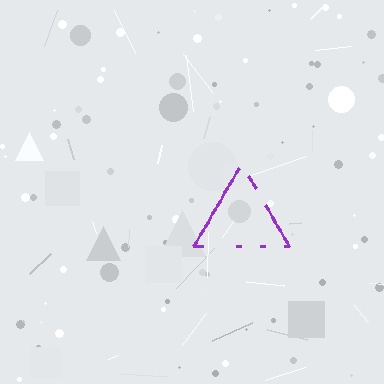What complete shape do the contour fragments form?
The contour fragments form a triangle.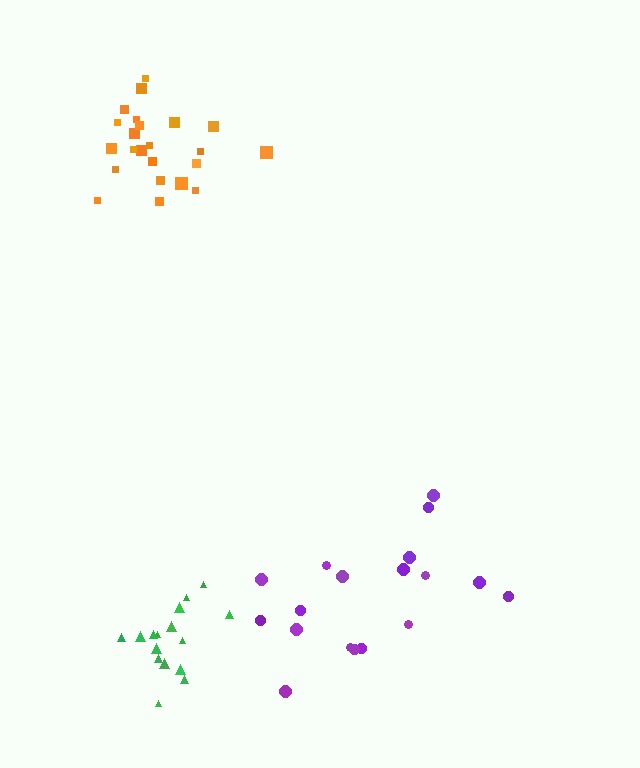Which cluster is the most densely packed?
Green.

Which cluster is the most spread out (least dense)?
Purple.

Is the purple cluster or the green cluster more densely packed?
Green.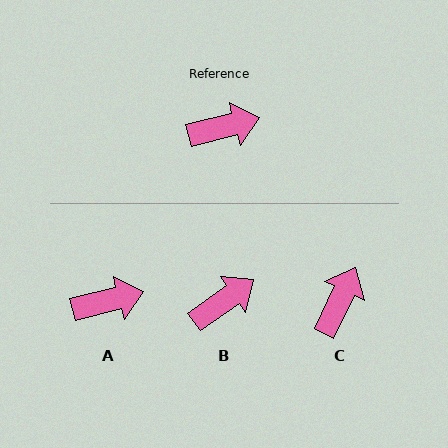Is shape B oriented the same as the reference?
No, it is off by about 21 degrees.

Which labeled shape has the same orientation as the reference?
A.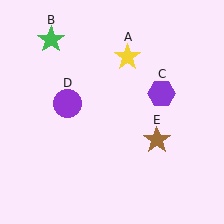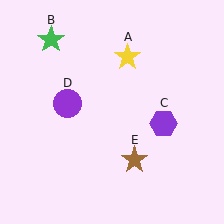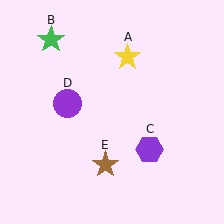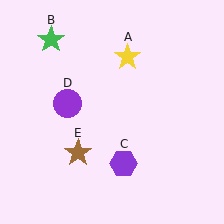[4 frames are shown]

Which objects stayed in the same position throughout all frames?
Yellow star (object A) and green star (object B) and purple circle (object D) remained stationary.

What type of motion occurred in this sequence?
The purple hexagon (object C), brown star (object E) rotated clockwise around the center of the scene.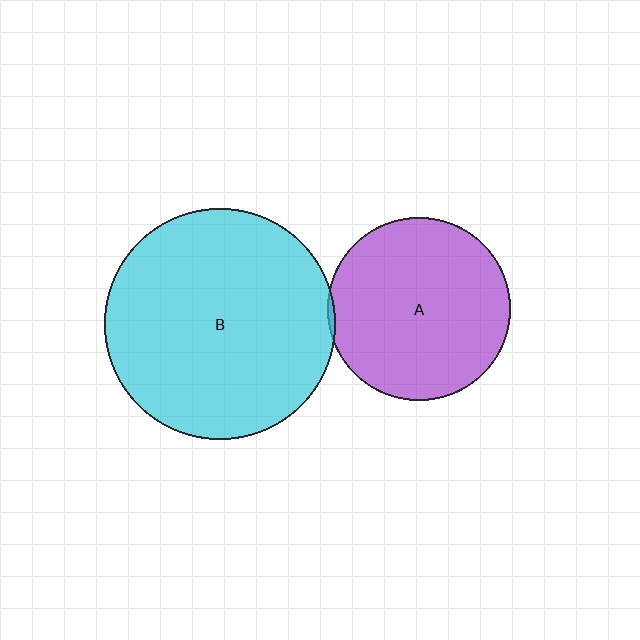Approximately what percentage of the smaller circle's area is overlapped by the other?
Approximately 5%.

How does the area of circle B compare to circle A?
Approximately 1.6 times.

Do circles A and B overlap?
Yes.